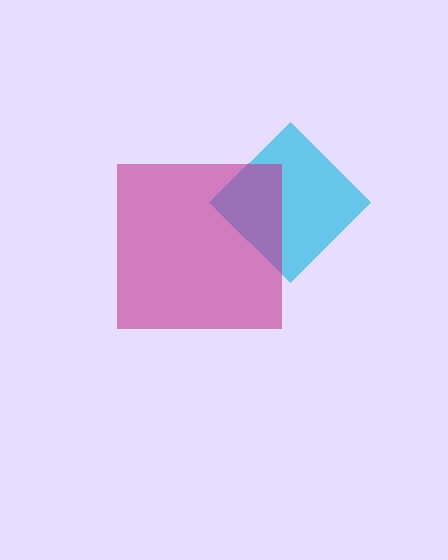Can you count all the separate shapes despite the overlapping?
Yes, there are 2 separate shapes.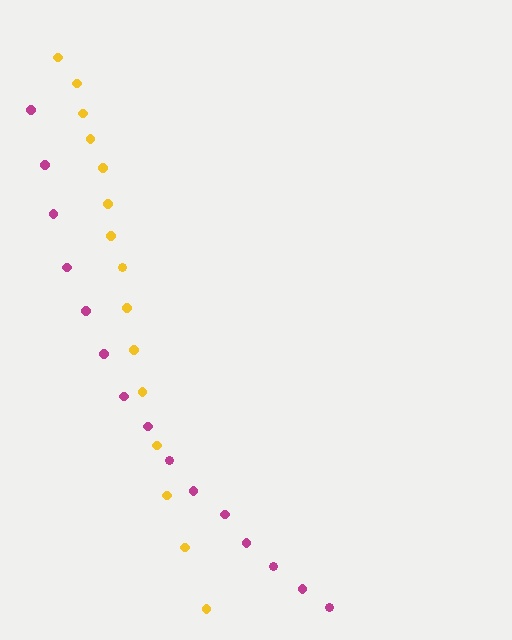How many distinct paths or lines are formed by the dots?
There are 2 distinct paths.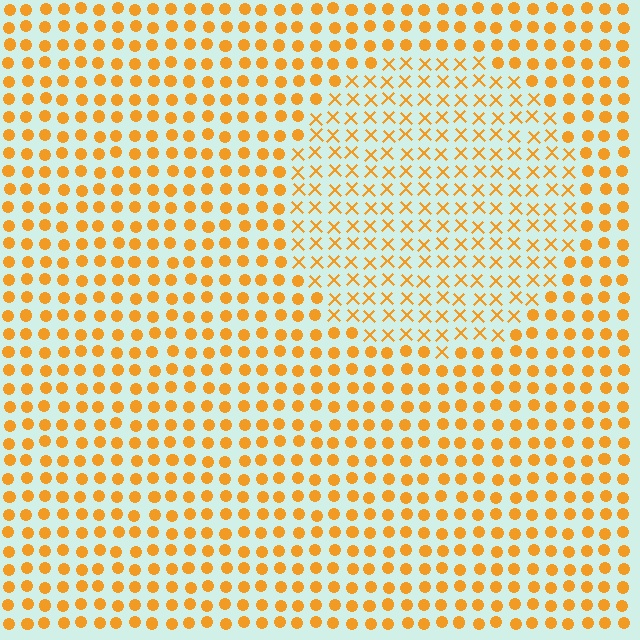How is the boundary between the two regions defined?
The boundary is defined by a change in element shape: X marks inside vs. circles outside. All elements share the same color and spacing.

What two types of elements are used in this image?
The image uses X marks inside the circle region and circles outside it.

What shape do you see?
I see a circle.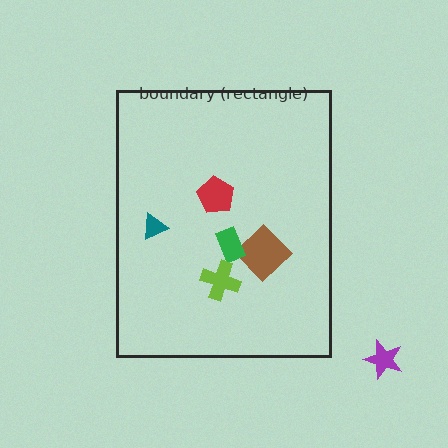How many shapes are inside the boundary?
5 inside, 1 outside.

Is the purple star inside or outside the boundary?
Outside.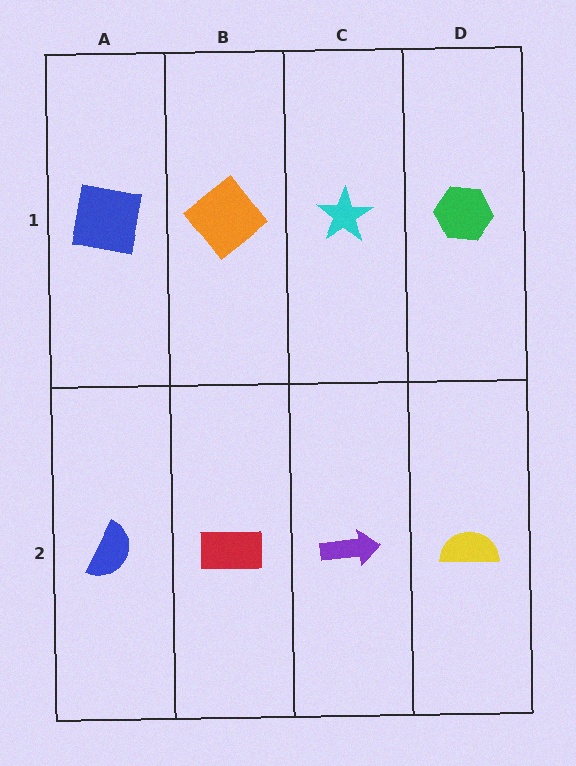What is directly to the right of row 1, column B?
A cyan star.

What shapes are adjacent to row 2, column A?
A blue square (row 1, column A), a red rectangle (row 2, column B).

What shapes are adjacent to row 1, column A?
A blue semicircle (row 2, column A), an orange diamond (row 1, column B).